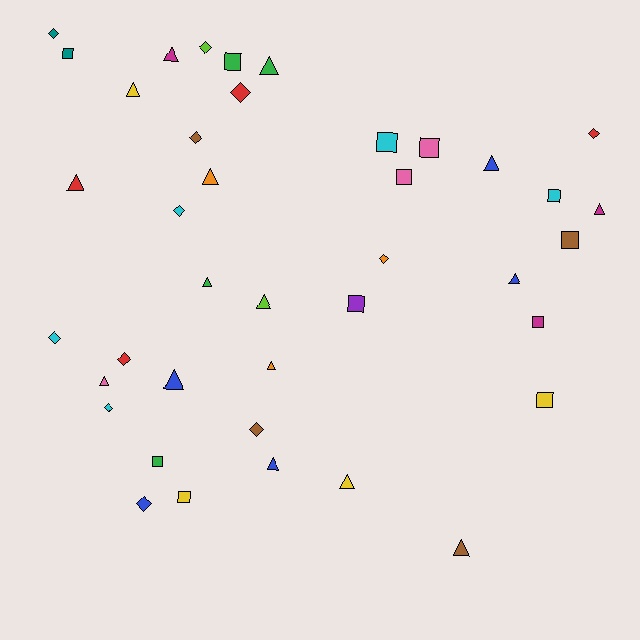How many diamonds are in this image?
There are 12 diamonds.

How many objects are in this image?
There are 40 objects.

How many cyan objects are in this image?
There are 5 cyan objects.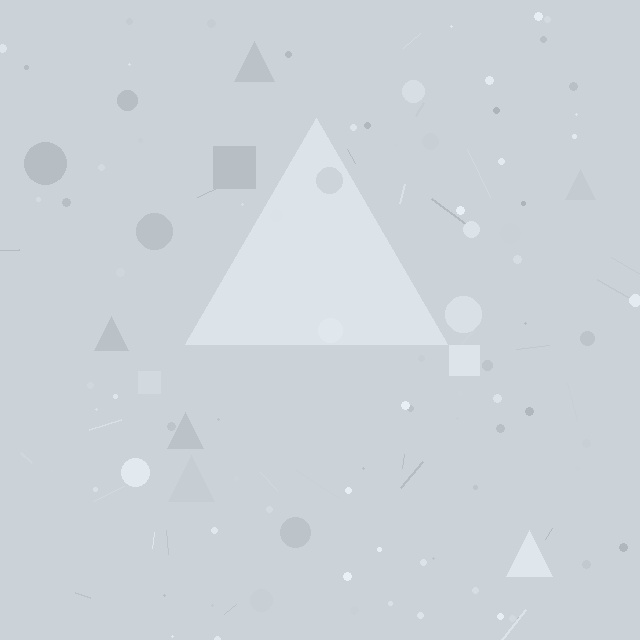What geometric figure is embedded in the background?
A triangle is embedded in the background.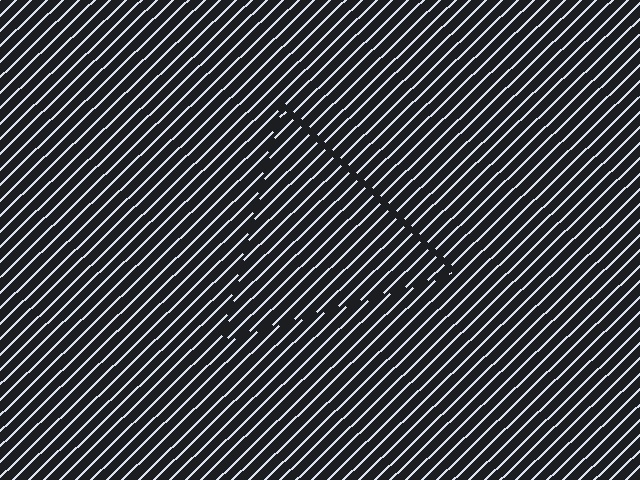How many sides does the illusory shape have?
3 sides — the line-ends trace a triangle.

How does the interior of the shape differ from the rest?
The interior of the shape contains the same grating, shifted by half a period — the contour is defined by the phase discontinuity where line-ends from the inner and outer gratings abut.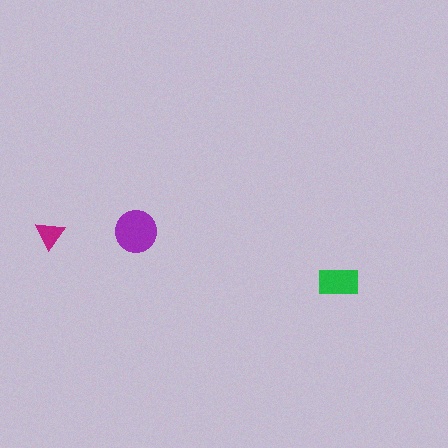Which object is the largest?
The purple circle.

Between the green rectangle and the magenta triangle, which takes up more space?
The green rectangle.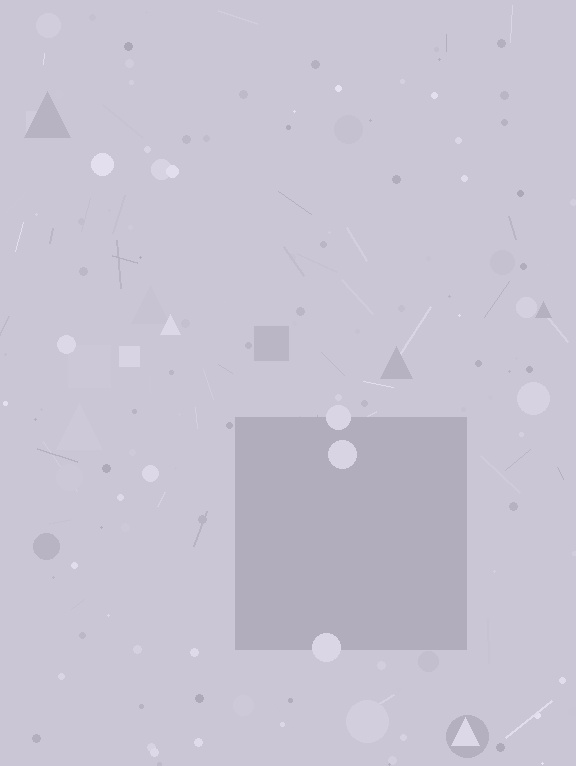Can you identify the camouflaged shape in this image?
The camouflaged shape is a square.